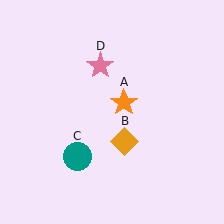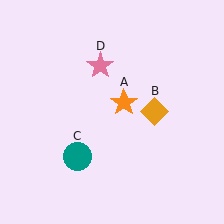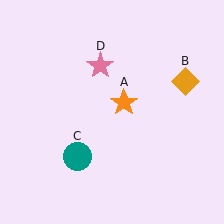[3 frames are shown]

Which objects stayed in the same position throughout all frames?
Orange star (object A) and teal circle (object C) and pink star (object D) remained stationary.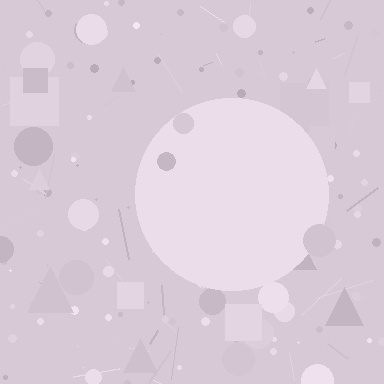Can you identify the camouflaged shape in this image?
The camouflaged shape is a circle.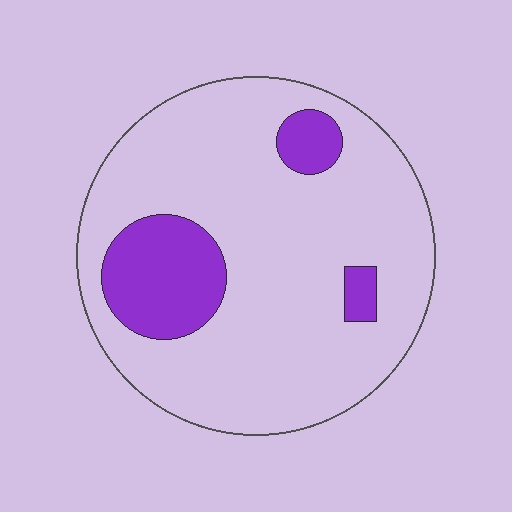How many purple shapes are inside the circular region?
3.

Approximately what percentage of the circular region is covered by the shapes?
Approximately 15%.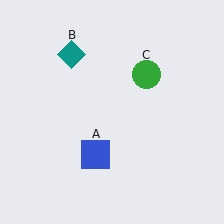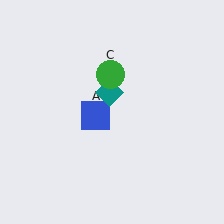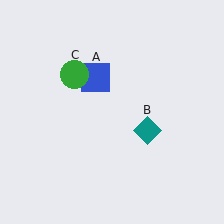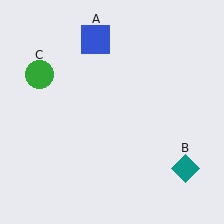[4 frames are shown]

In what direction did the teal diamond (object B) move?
The teal diamond (object B) moved down and to the right.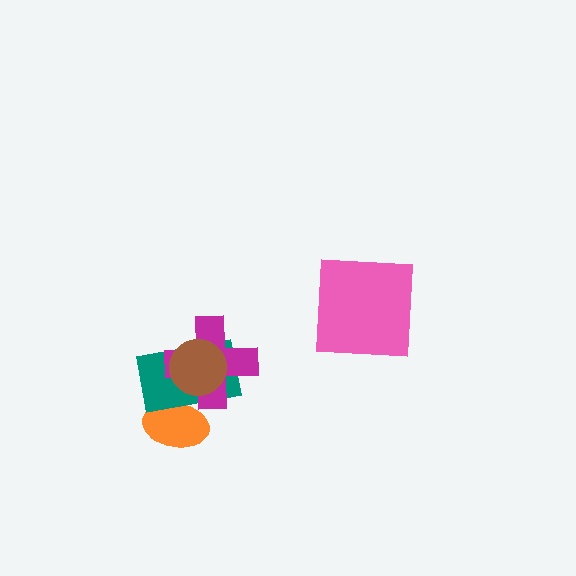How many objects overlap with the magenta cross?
3 objects overlap with the magenta cross.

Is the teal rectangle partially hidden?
Yes, it is partially covered by another shape.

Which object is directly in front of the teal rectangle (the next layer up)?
The magenta cross is directly in front of the teal rectangle.